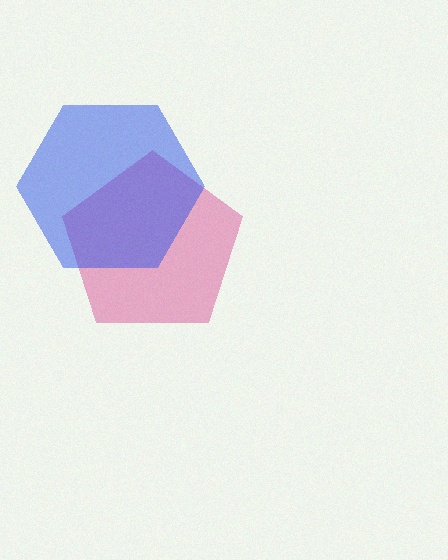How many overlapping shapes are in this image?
There are 2 overlapping shapes in the image.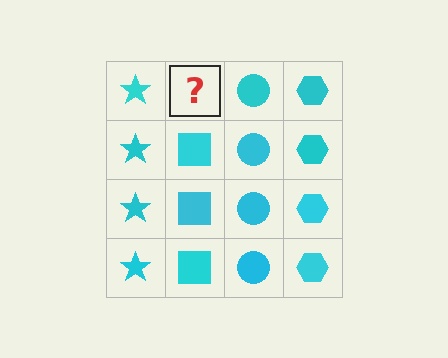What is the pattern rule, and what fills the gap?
The rule is that each column has a consistent shape. The gap should be filled with a cyan square.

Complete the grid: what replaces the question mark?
The question mark should be replaced with a cyan square.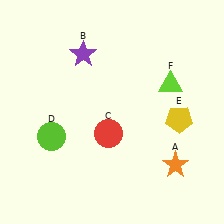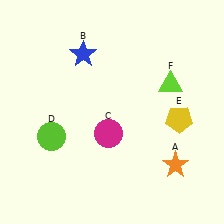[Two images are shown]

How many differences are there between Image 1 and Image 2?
There are 2 differences between the two images.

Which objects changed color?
B changed from purple to blue. C changed from red to magenta.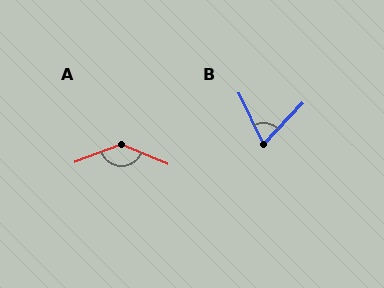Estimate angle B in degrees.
Approximately 69 degrees.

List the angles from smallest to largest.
B (69°), A (137°).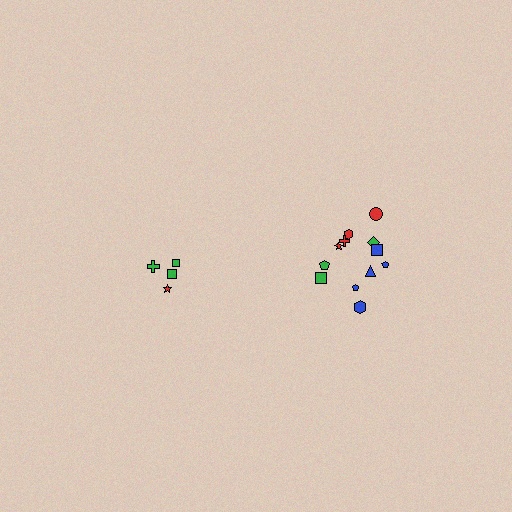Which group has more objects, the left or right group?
The right group.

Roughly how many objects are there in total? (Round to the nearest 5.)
Roughly 15 objects in total.